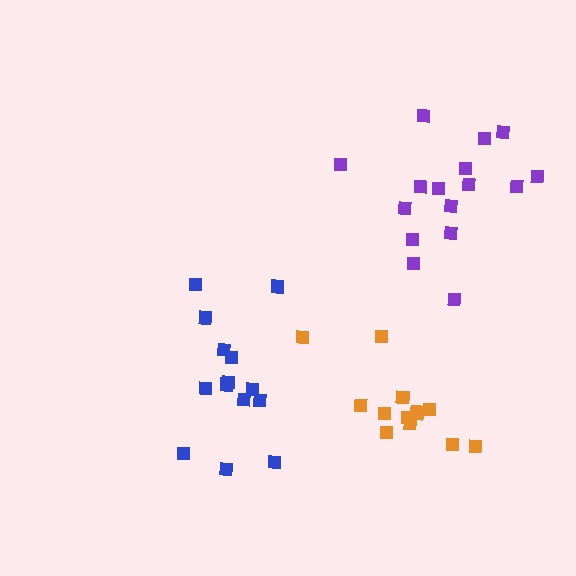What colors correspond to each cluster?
The clusters are colored: orange, purple, blue.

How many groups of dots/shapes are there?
There are 3 groups.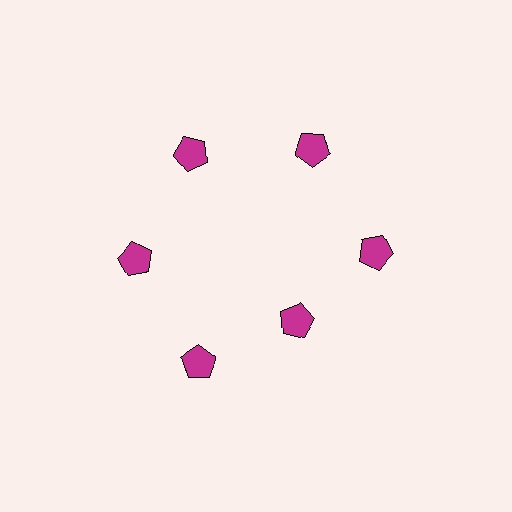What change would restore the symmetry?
The symmetry would be restored by moving it outward, back onto the ring so that all 6 pentagons sit at equal angles and equal distance from the center.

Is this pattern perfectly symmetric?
No. The 6 magenta pentagons are arranged in a ring, but one element near the 5 o'clock position is pulled inward toward the center, breaking the 6-fold rotational symmetry.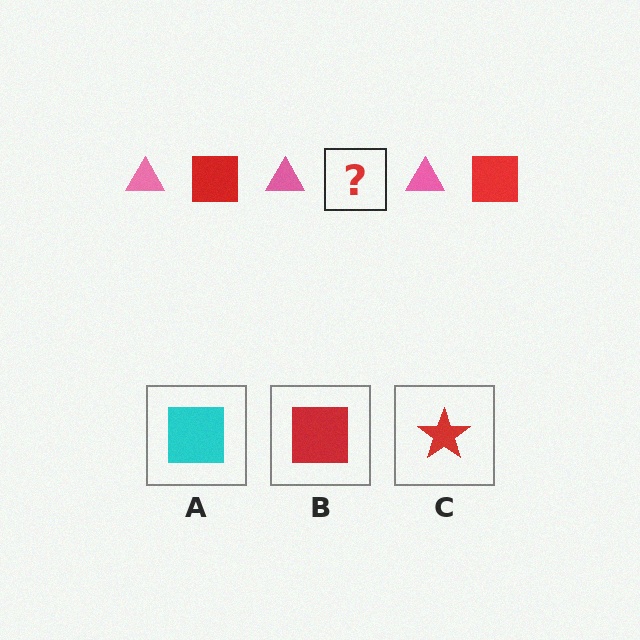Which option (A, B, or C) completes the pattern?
B.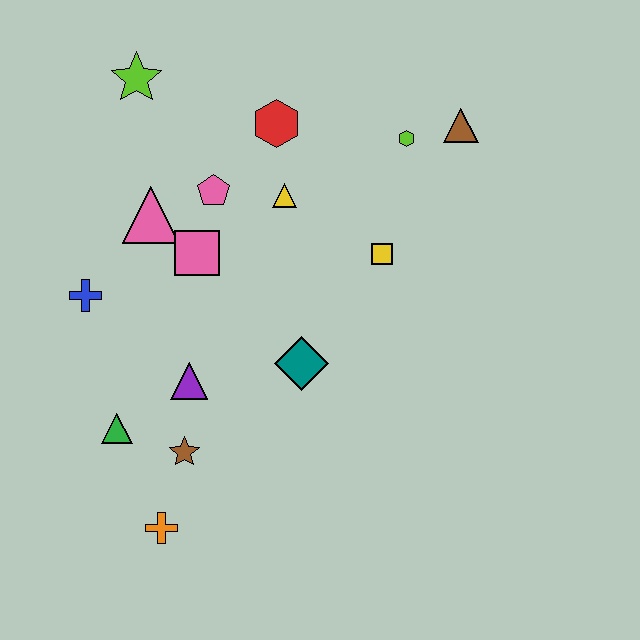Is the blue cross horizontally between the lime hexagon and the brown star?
No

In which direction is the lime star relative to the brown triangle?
The lime star is to the left of the brown triangle.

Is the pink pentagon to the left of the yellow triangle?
Yes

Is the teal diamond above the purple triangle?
Yes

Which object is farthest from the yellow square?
The orange cross is farthest from the yellow square.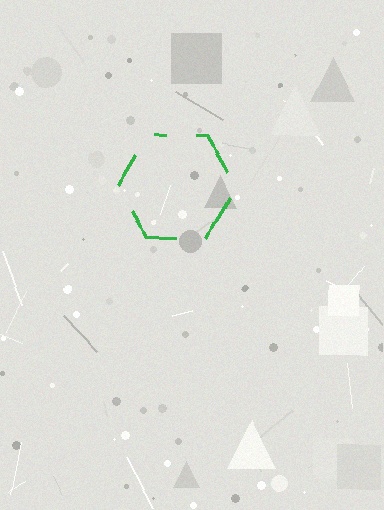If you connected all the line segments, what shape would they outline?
They would outline a hexagon.